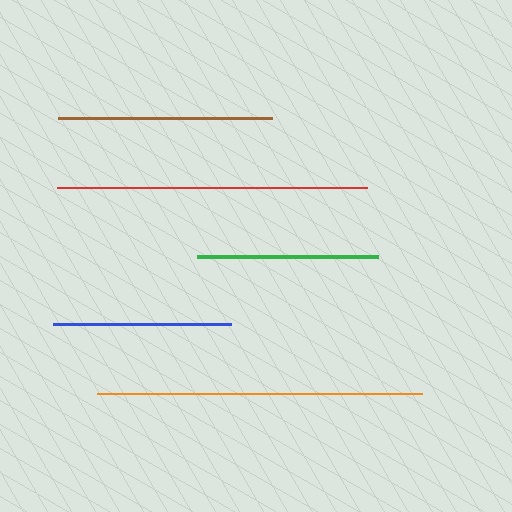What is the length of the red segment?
The red segment is approximately 310 pixels long.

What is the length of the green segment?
The green segment is approximately 181 pixels long.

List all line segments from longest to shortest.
From longest to shortest: orange, red, brown, green, blue.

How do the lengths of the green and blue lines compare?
The green and blue lines are approximately the same length.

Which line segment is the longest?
The orange line is the longest at approximately 325 pixels.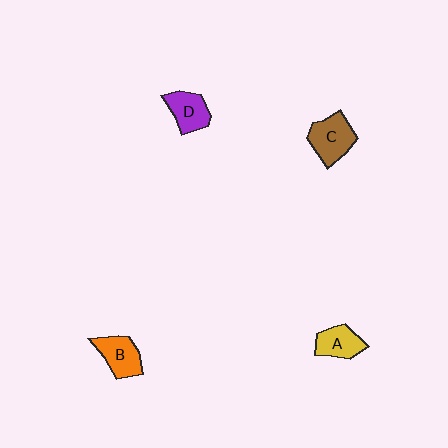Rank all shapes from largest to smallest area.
From largest to smallest: C (brown), B (orange), D (purple), A (yellow).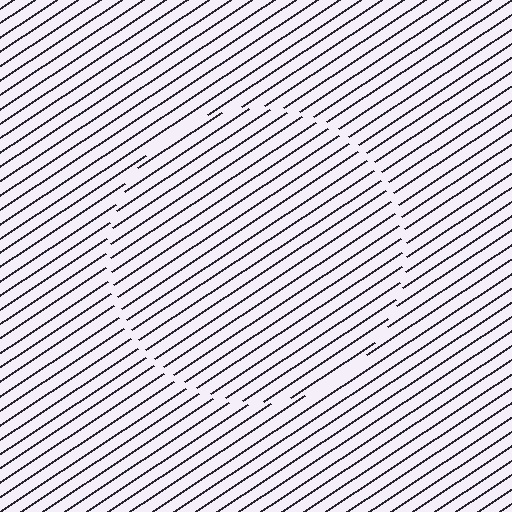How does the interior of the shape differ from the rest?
The interior of the shape contains the same grating, shifted by half a period — the contour is defined by the phase discontinuity where line-ends from the inner and outer gratings abut.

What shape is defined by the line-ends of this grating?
An illusory circle. The interior of the shape contains the same grating, shifted by half a period — the contour is defined by the phase discontinuity where line-ends from the inner and outer gratings abut.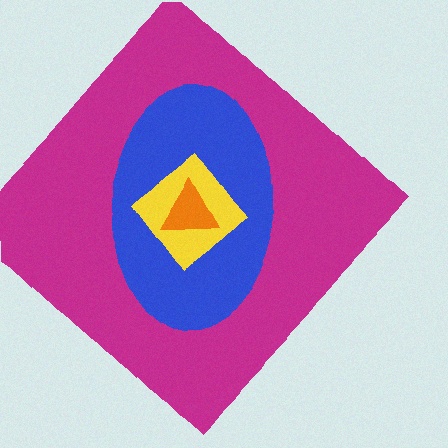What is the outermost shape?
The magenta diamond.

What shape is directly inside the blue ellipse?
The yellow diamond.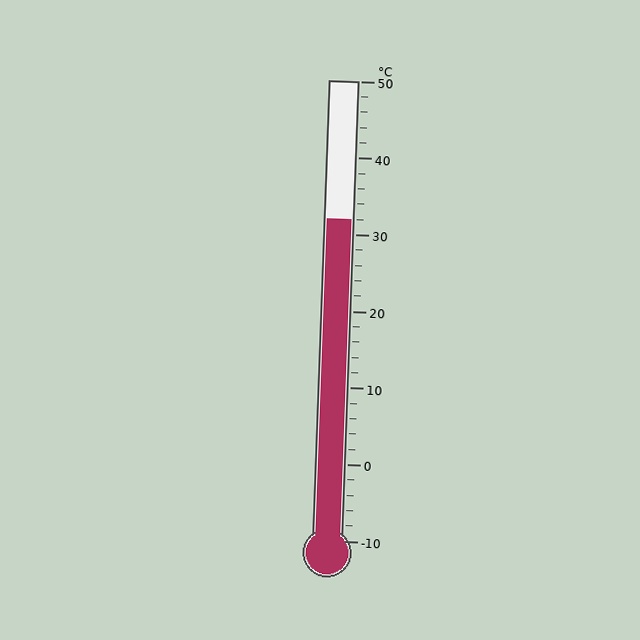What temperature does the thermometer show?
The thermometer shows approximately 32°C.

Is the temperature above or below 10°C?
The temperature is above 10°C.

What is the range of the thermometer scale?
The thermometer scale ranges from -10°C to 50°C.